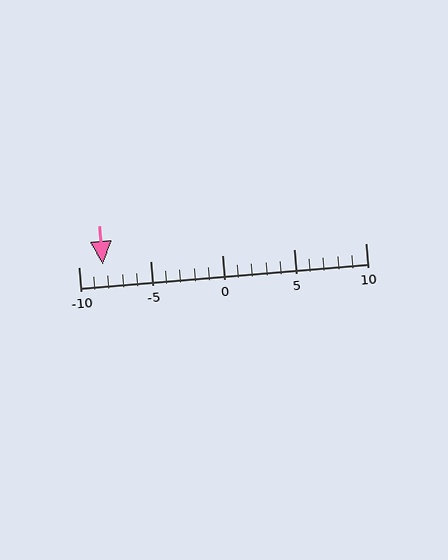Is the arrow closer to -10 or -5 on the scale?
The arrow is closer to -10.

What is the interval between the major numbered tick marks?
The major tick marks are spaced 5 units apart.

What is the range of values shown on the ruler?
The ruler shows values from -10 to 10.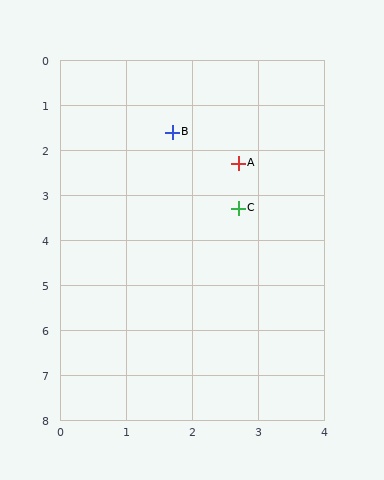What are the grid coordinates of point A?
Point A is at approximately (2.7, 2.3).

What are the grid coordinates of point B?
Point B is at approximately (1.7, 1.6).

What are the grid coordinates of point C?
Point C is at approximately (2.7, 3.3).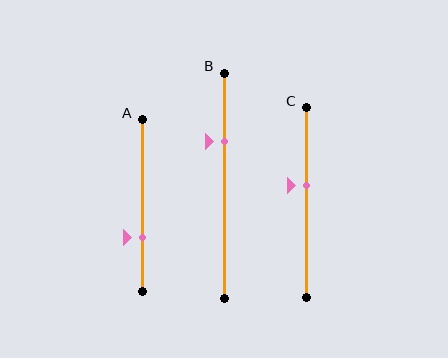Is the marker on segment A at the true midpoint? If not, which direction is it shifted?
No, the marker on segment A is shifted downward by about 19% of the segment length.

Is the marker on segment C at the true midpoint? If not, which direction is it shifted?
No, the marker on segment C is shifted upward by about 9% of the segment length.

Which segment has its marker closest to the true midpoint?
Segment C has its marker closest to the true midpoint.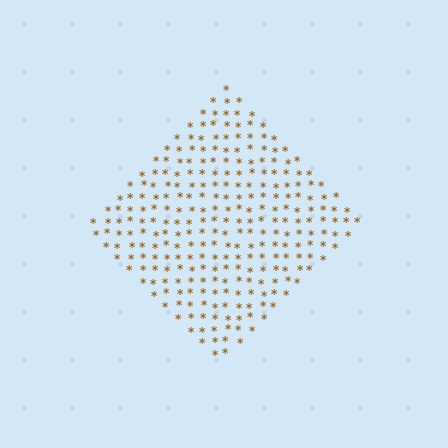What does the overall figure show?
The overall figure shows a diamond.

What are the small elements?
The small elements are asterisks.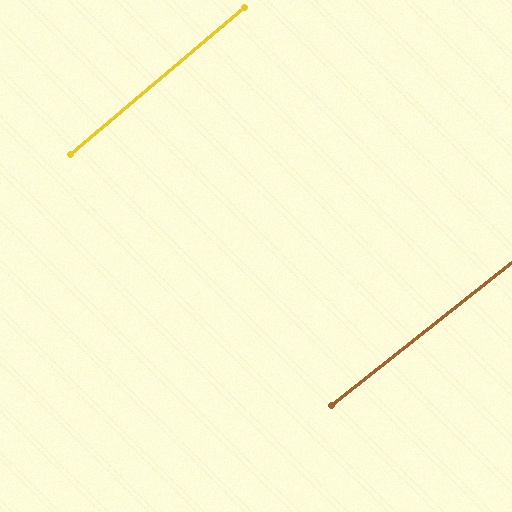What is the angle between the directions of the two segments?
Approximately 1 degree.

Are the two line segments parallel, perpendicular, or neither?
Parallel — their directions differ by only 1.5°.